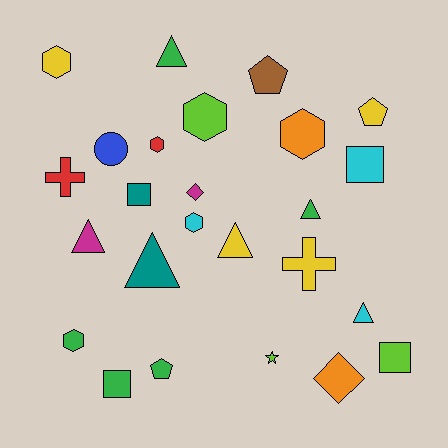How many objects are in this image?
There are 25 objects.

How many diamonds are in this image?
There are 2 diamonds.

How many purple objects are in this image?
There are no purple objects.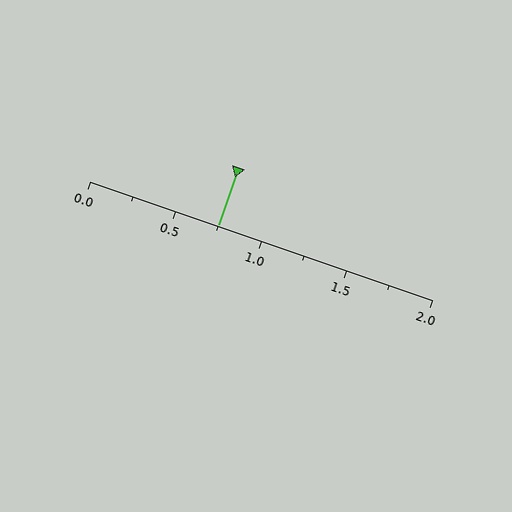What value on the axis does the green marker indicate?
The marker indicates approximately 0.75.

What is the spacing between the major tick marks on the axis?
The major ticks are spaced 0.5 apart.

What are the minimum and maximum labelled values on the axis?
The axis runs from 0.0 to 2.0.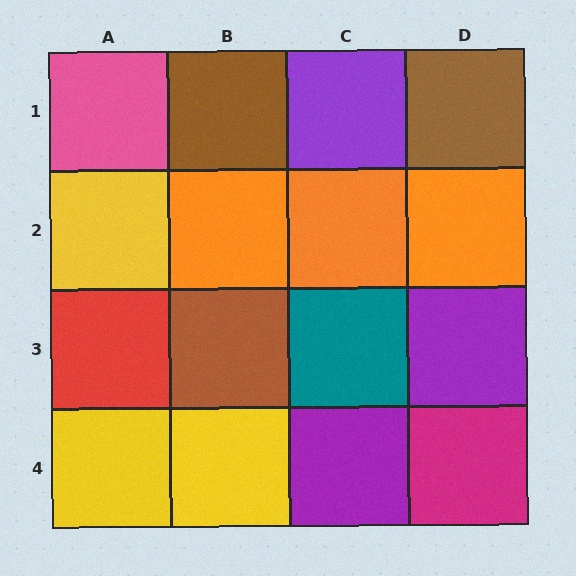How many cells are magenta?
1 cell is magenta.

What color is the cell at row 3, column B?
Brown.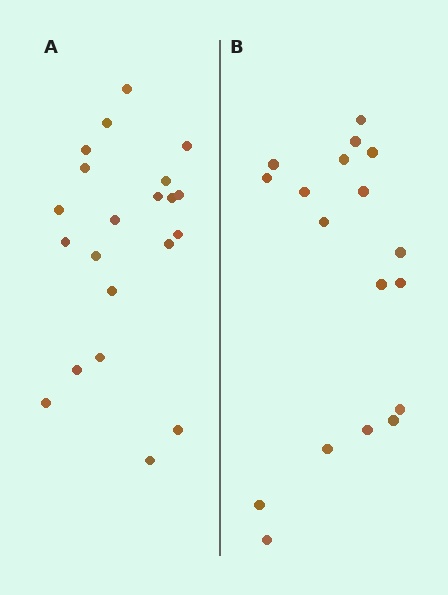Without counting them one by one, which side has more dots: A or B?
Region A (the left region) has more dots.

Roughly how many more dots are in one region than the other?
Region A has just a few more — roughly 2 or 3 more dots than region B.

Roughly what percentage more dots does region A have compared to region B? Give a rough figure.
About 15% more.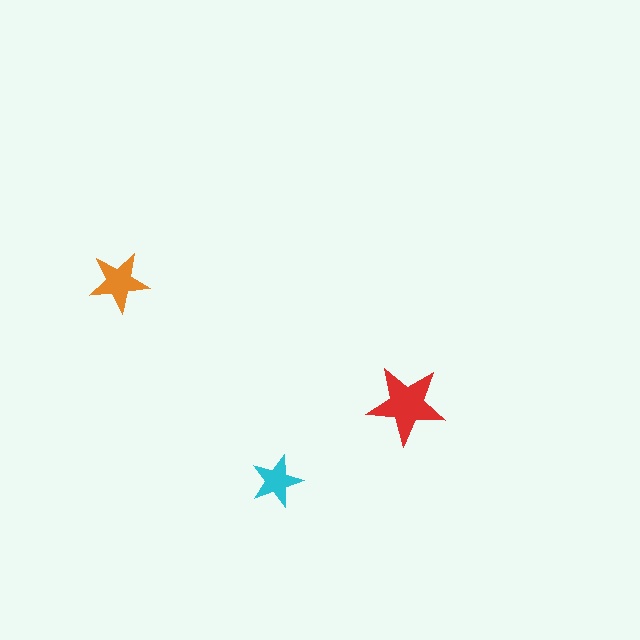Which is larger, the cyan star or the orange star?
The orange one.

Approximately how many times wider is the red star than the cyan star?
About 1.5 times wider.